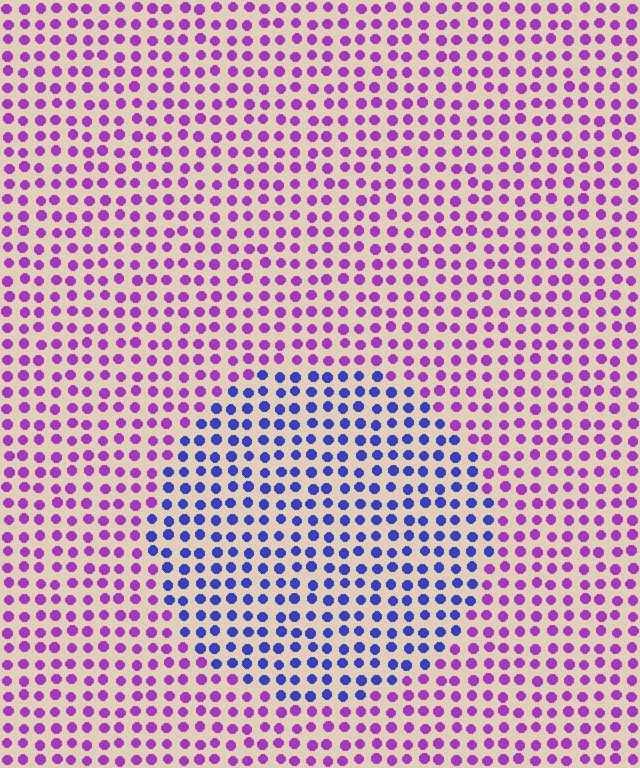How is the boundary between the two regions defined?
The boundary is defined purely by a slight shift in hue (about 54 degrees). Spacing, size, and orientation are identical on both sides.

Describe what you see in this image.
The image is filled with small purple elements in a uniform arrangement. A circle-shaped region is visible where the elements are tinted to a slightly different hue, forming a subtle color boundary.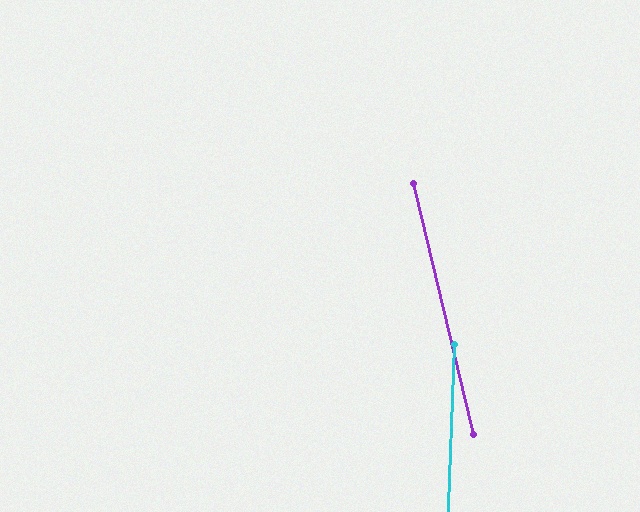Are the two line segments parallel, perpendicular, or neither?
Neither parallel nor perpendicular — they differ by about 16°.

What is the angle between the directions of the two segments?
Approximately 16 degrees.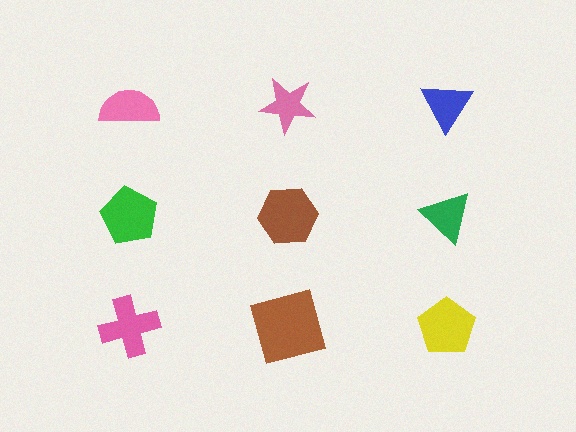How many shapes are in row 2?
3 shapes.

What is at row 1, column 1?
A pink semicircle.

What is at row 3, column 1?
A pink cross.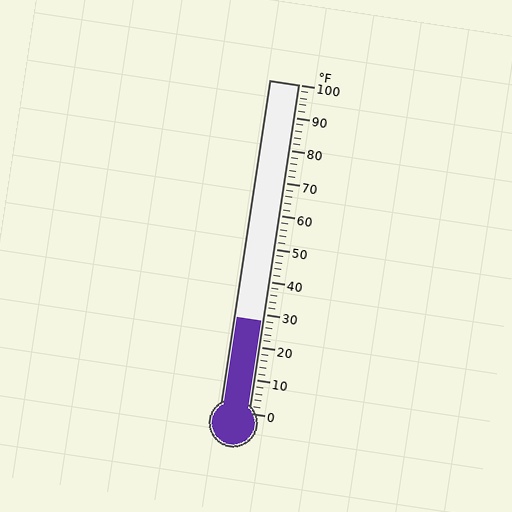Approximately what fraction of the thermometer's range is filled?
The thermometer is filled to approximately 30% of its range.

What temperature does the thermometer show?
The thermometer shows approximately 28°F.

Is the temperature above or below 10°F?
The temperature is above 10°F.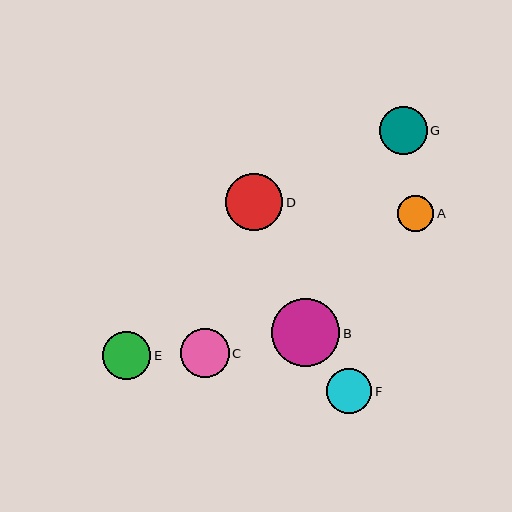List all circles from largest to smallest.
From largest to smallest: B, D, C, E, G, F, A.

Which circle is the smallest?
Circle A is the smallest with a size of approximately 36 pixels.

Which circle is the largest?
Circle B is the largest with a size of approximately 68 pixels.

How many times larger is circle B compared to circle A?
Circle B is approximately 1.9 times the size of circle A.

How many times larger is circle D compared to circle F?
Circle D is approximately 1.3 times the size of circle F.